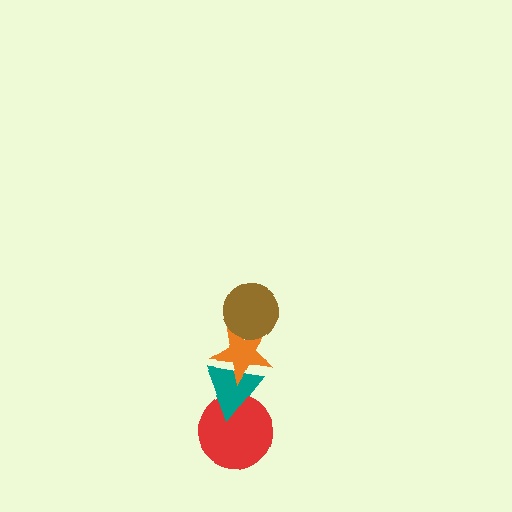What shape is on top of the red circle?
The teal triangle is on top of the red circle.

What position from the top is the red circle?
The red circle is 4th from the top.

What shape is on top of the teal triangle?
The orange star is on top of the teal triangle.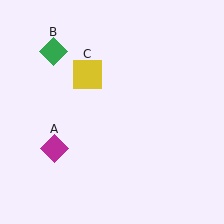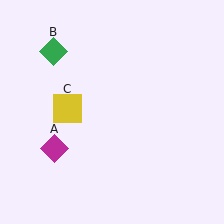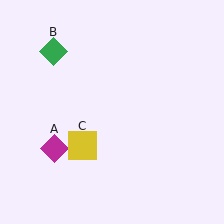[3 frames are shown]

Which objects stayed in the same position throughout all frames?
Magenta diamond (object A) and green diamond (object B) remained stationary.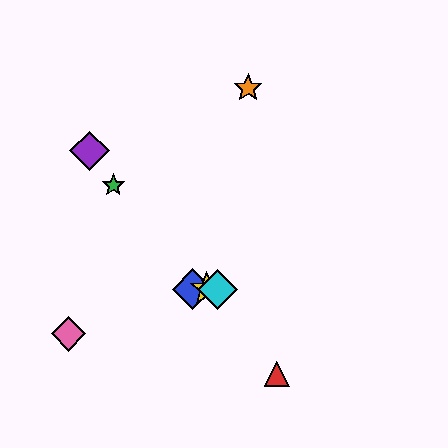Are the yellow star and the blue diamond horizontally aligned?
Yes, both are at y≈289.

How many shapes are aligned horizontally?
3 shapes (the blue diamond, the yellow star, the cyan diamond) are aligned horizontally.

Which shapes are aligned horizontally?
The blue diamond, the yellow star, the cyan diamond are aligned horizontally.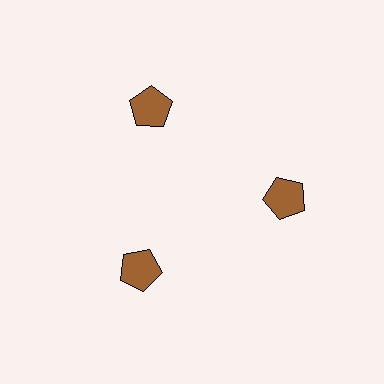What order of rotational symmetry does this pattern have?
This pattern has 3-fold rotational symmetry.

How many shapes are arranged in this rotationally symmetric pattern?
There are 3 shapes, arranged in 3 groups of 1.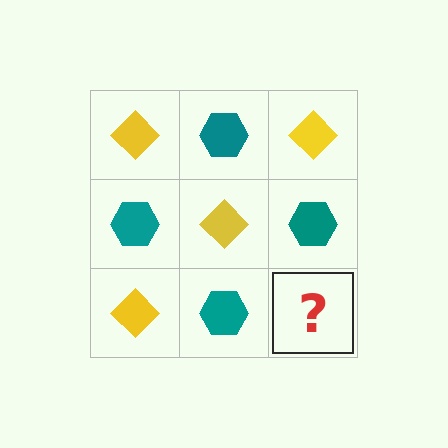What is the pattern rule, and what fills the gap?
The rule is that it alternates yellow diamond and teal hexagon in a checkerboard pattern. The gap should be filled with a yellow diamond.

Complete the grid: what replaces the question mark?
The question mark should be replaced with a yellow diamond.